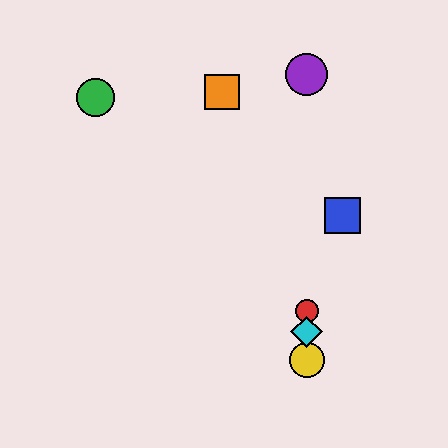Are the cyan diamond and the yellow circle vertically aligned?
Yes, both are at x≈307.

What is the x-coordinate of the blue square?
The blue square is at x≈343.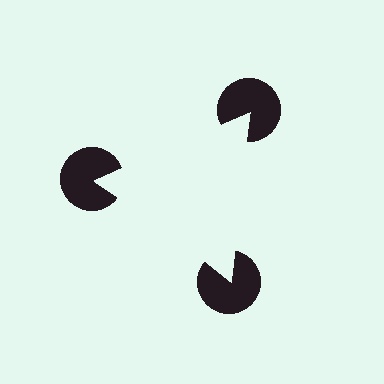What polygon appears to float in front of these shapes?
An illusory triangle — its edges are inferred from the aligned wedge cuts in the pac-man discs, not physically drawn.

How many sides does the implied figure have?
3 sides.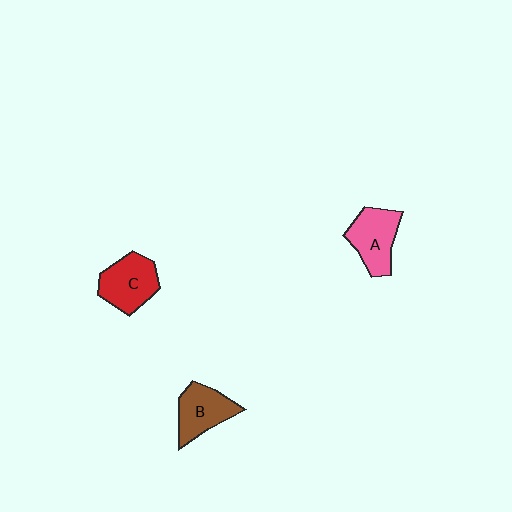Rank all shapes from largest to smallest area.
From largest to smallest: C (red), A (pink), B (brown).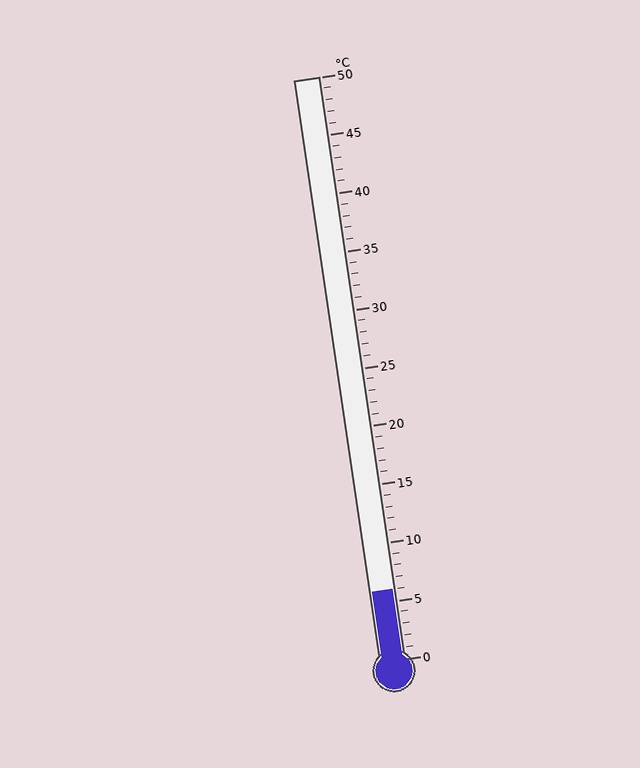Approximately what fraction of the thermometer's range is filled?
The thermometer is filled to approximately 10% of its range.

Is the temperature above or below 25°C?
The temperature is below 25°C.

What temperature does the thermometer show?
The thermometer shows approximately 6°C.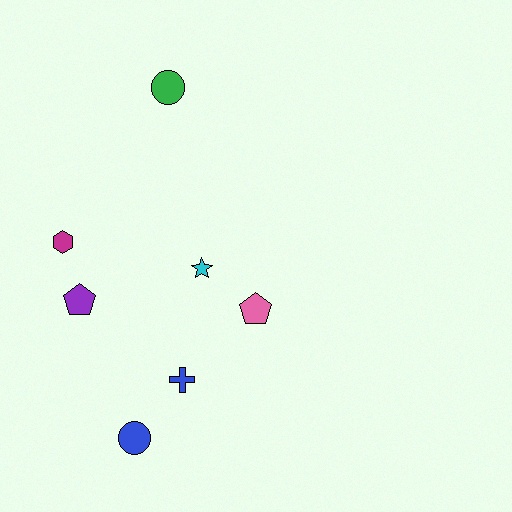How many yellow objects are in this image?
There are no yellow objects.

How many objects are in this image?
There are 7 objects.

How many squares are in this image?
There are no squares.